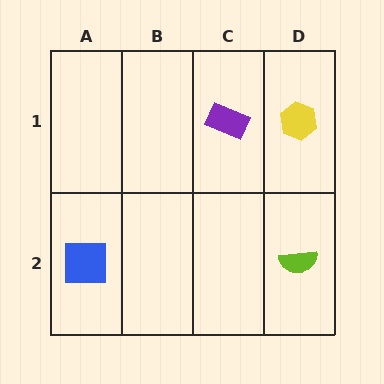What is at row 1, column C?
A purple rectangle.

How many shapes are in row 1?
2 shapes.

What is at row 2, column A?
A blue square.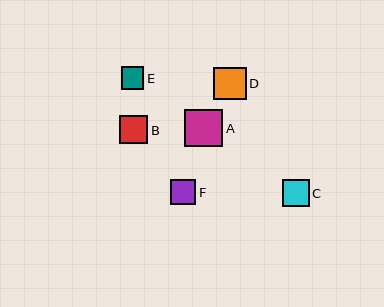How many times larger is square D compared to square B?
Square D is approximately 1.1 times the size of square B.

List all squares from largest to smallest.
From largest to smallest: A, D, B, C, F, E.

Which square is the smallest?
Square E is the smallest with a size of approximately 22 pixels.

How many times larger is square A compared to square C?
Square A is approximately 1.4 times the size of square C.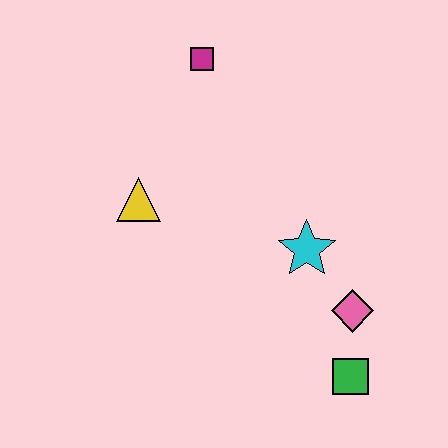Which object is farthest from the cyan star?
The magenta square is farthest from the cyan star.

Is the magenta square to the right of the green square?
No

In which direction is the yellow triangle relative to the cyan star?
The yellow triangle is to the left of the cyan star.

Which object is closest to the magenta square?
The yellow triangle is closest to the magenta square.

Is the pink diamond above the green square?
Yes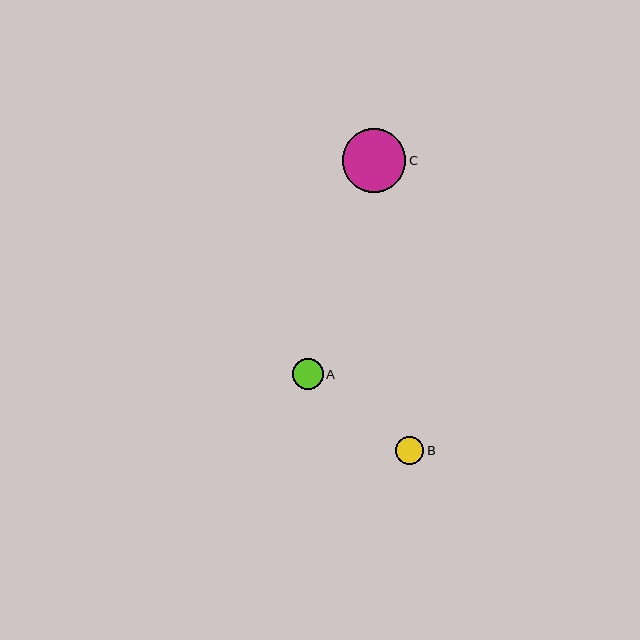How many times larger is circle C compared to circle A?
Circle C is approximately 2.1 times the size of circle A.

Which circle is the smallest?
Circle B is the smallest with a size of approximately 28 pixels.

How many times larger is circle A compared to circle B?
Circle A is approximately 1.1 times the size of circle B.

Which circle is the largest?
Circle C is the largest with a size of approximately 64 pixels.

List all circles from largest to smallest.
From largest to smallest: C, A, B.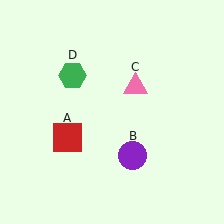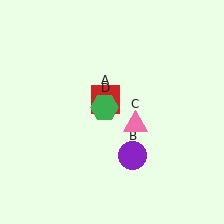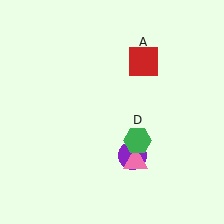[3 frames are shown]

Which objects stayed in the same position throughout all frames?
Purple circle (object B) remained stationary.